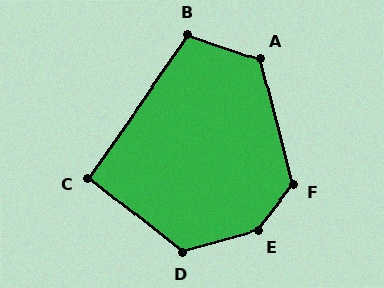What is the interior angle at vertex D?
Approximately 125 degrees (obtuse).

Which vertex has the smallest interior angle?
C, at approximately 94 degrees.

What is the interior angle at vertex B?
Approximately 106 degrees (obtuse).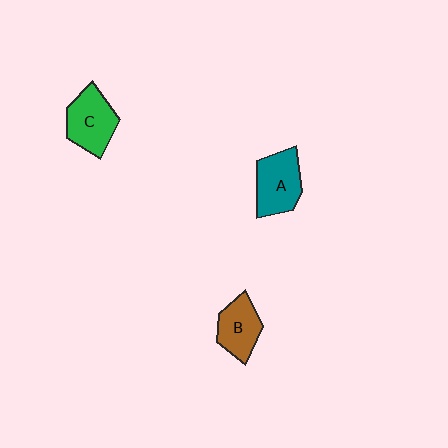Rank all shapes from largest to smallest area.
From largest to smallest: A (teal), C (green), B (brown).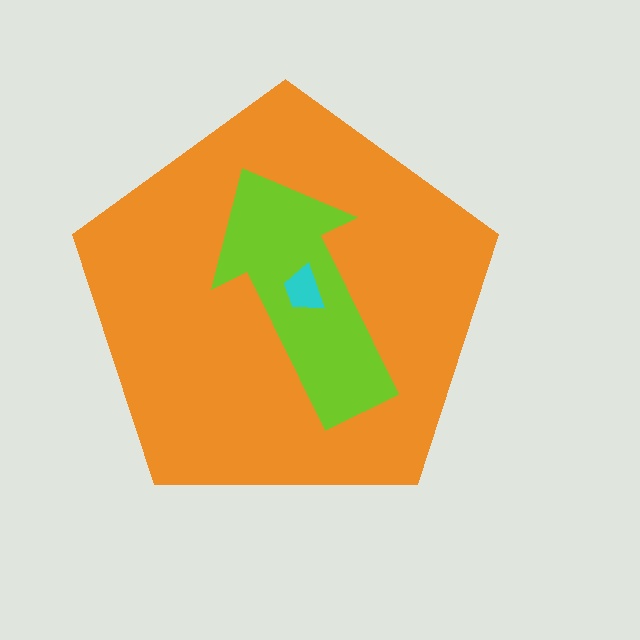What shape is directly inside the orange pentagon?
The lime arrow.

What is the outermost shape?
The orange pentagon.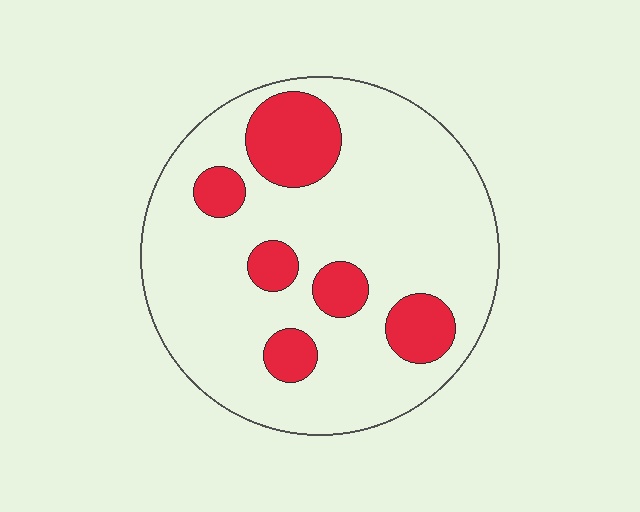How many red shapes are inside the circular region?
6.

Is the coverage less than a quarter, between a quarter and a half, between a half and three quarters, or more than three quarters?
Less than a quarter.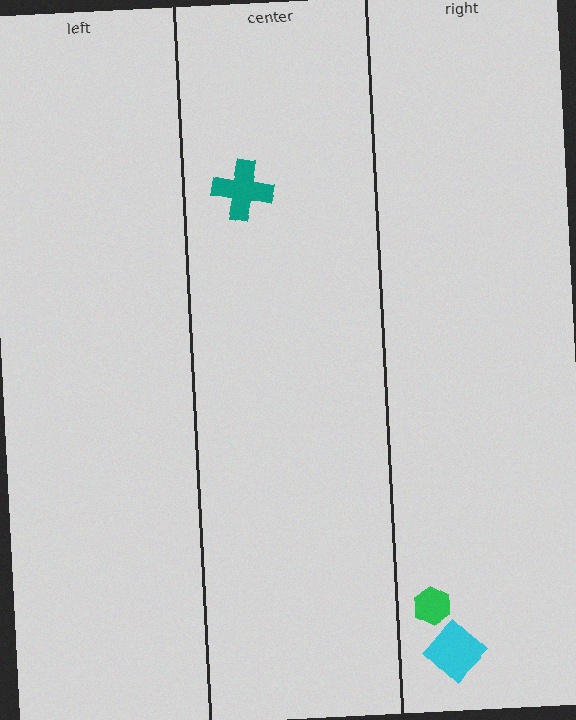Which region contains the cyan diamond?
The right region.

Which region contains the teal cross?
The center region.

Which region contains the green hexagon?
The right region.